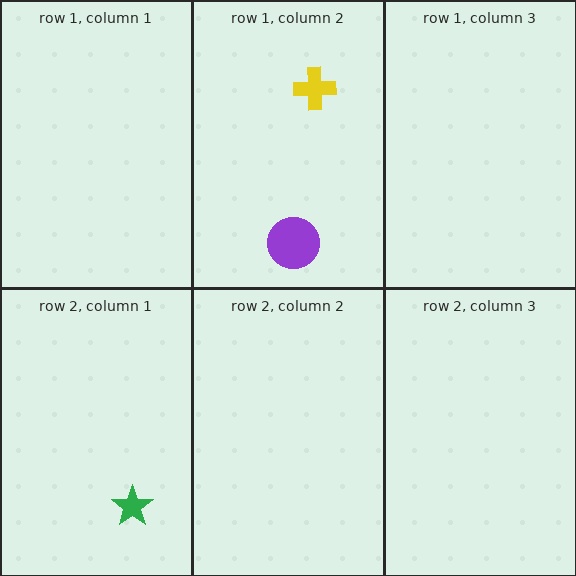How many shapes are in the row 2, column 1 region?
1.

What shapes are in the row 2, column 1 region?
The green star.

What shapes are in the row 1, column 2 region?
The purple circle, the yellow cross.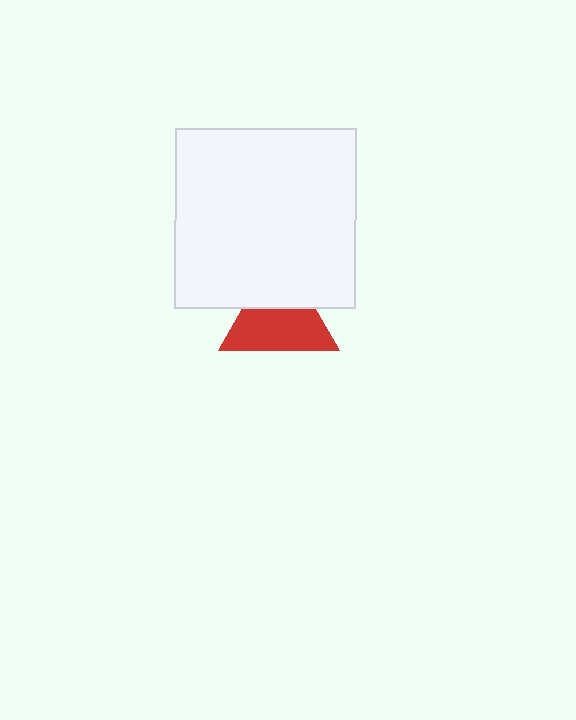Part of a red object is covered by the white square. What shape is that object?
It is a triangle.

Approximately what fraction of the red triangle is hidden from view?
Roughly 37% of the red triangle is hidden behind the white square.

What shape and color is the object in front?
The object in front is a white square.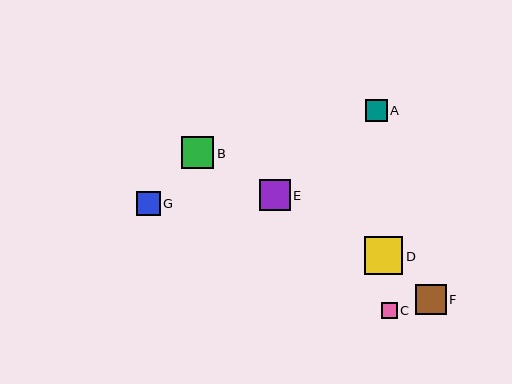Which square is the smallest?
Square C is the smallest with a size of approximately 16 pixels.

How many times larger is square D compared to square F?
Square D is approximately 1.3 times the size of square F.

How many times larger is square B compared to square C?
Square B is approximately 2.0 times the size of square C.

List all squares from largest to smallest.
From largest to smallest: D, B, E, F, G, A, C.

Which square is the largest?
Square D is the largest with a size of approximately 38 pixels.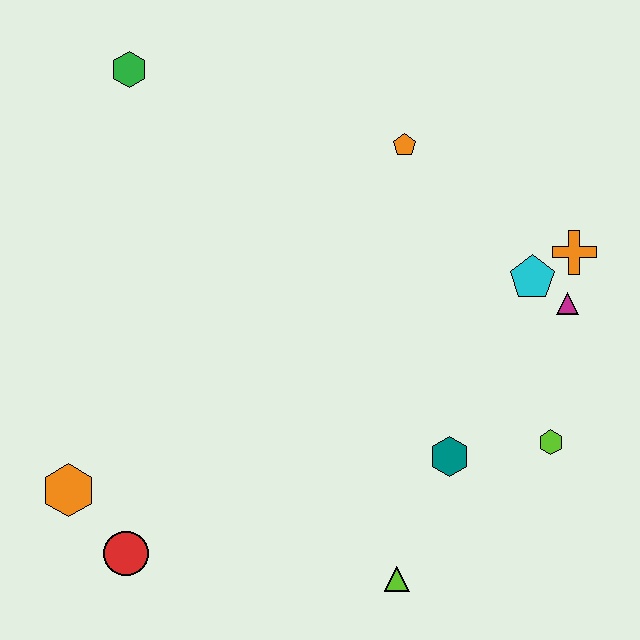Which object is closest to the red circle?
The orange hexagon is closest to the red circle.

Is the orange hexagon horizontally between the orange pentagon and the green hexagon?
No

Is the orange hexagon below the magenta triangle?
Yes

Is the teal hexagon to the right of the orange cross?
No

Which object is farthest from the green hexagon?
The lime triangle is farthest from the green hexagon.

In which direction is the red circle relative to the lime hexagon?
The red circle is to the left of the lime hexagon.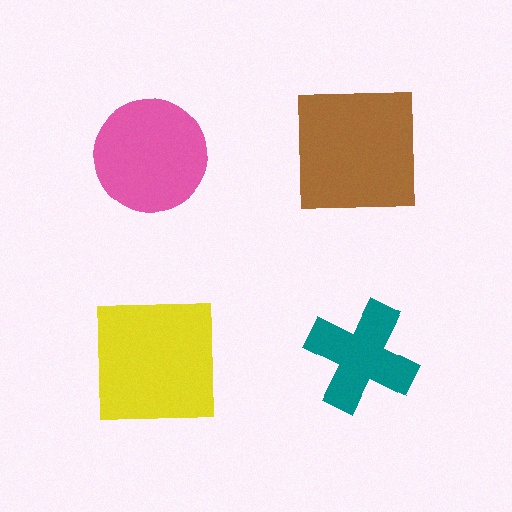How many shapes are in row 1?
2 shapes.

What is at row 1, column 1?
A pink circle.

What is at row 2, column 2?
A teal cross.